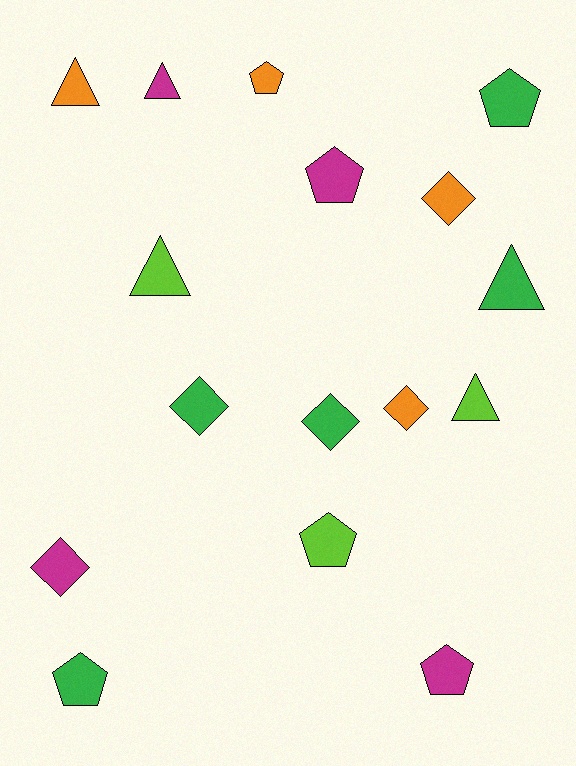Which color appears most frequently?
Green, with 5 objects.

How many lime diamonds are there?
There are no lime diamonds.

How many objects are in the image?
There are 16 objects.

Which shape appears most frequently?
Pentagon, with 6 objects.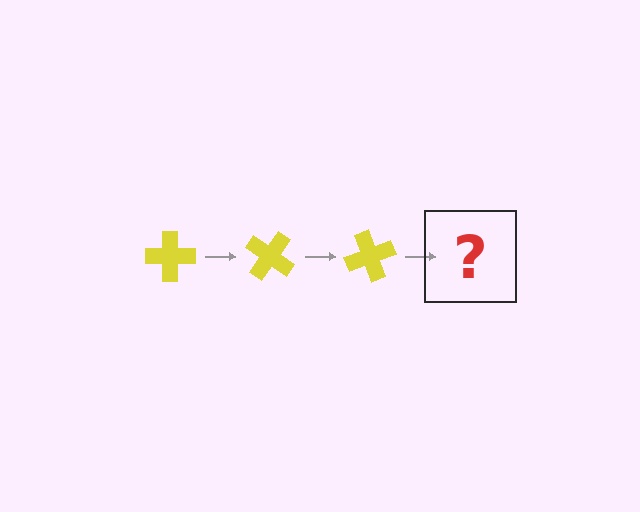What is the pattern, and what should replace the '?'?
The pattern is that the cross rotates 35 degrees each step. The '?' should be a yellow cross rotated 105 degrees.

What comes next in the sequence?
The next element should be a yellow cross rotated 105 degrees.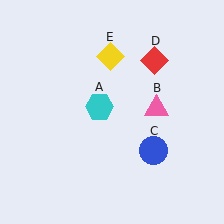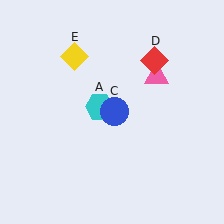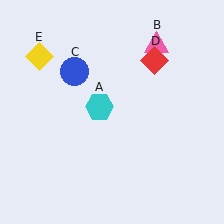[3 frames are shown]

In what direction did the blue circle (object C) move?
The blue circle (object C) moved up and to the left.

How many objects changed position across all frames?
3 objects changed position: pink triangle (object B), blue circle (object C), yellow diamond (object E).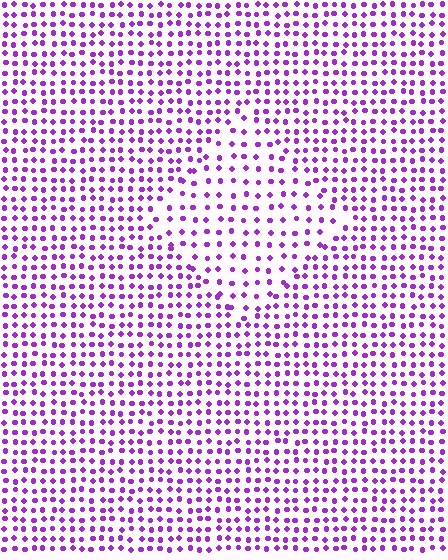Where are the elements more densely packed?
The elements are more densely packed outside the diamond boundary.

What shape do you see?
I see a diamond.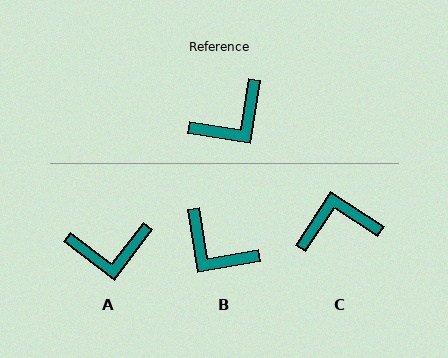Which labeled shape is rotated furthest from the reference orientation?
C, about 156 degrees away.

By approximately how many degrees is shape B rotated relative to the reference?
Approximately 71 degrees clockwise.